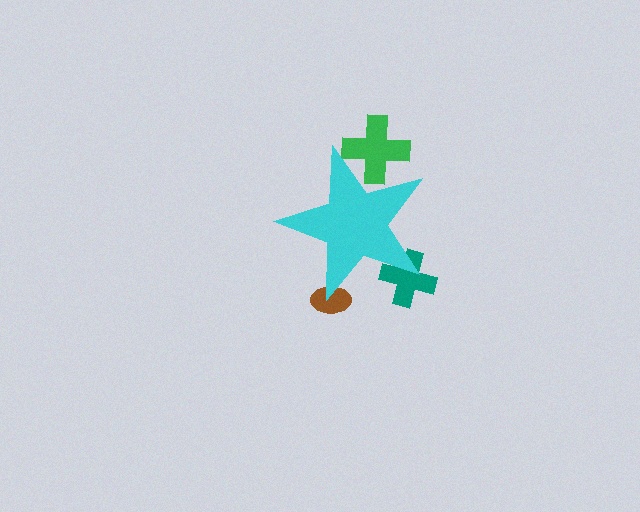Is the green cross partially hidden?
Yes, the green cross is partially hidden behind the cyan star.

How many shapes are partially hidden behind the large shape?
3 shapes are partially hidden.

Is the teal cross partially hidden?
Yes, the teal cross is partially hidden behind the cyan star.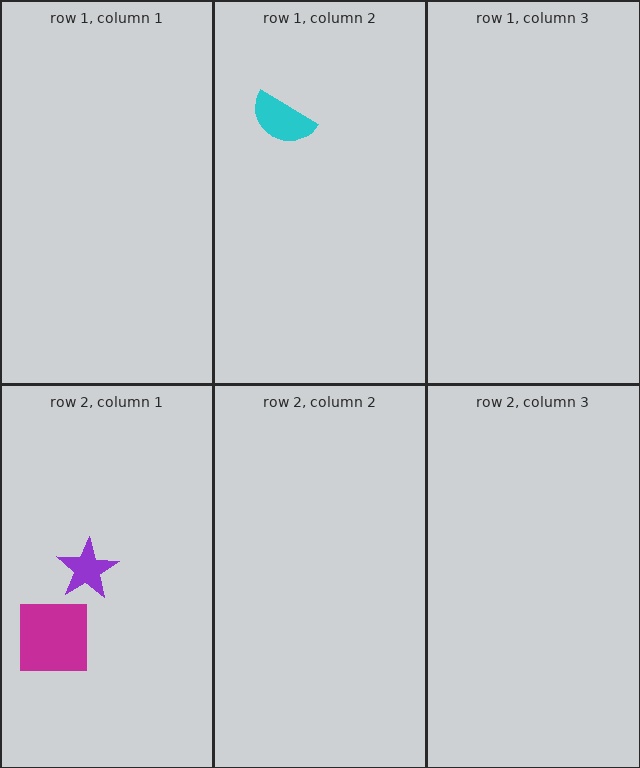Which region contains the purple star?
The row 2, column 1 region.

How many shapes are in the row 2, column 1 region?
2.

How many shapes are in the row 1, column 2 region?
1.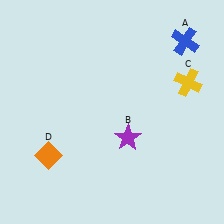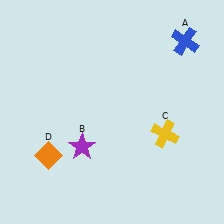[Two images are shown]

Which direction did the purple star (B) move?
The purple star (B) moved left.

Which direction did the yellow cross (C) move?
The yellow cross (C) moved down.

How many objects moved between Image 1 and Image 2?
2 objects moved between the two images.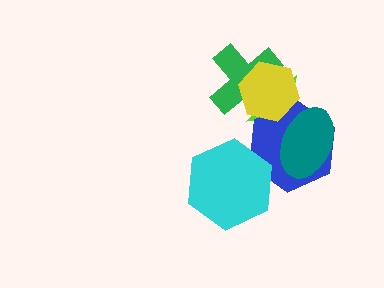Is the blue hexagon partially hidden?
Yes, it is partially covered by another shape.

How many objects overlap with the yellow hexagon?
3 objects overlap with the yellow hexagon.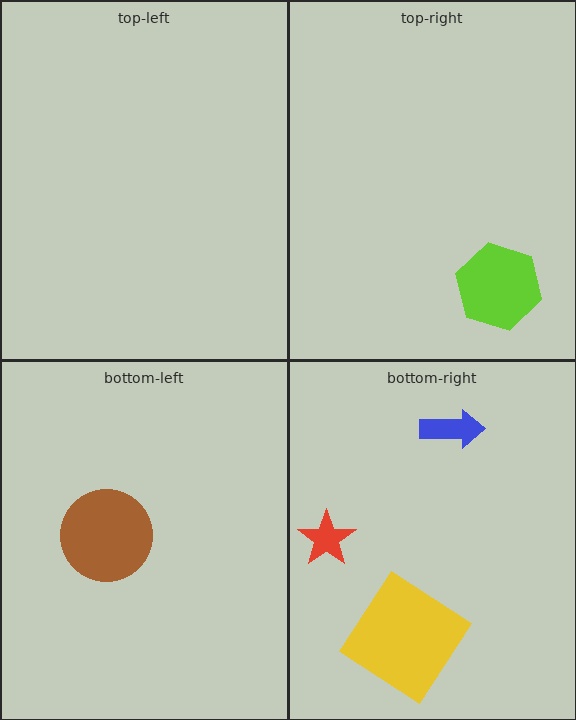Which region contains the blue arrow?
The bottom-right region.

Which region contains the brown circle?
The bottom-left region.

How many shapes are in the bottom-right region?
3.